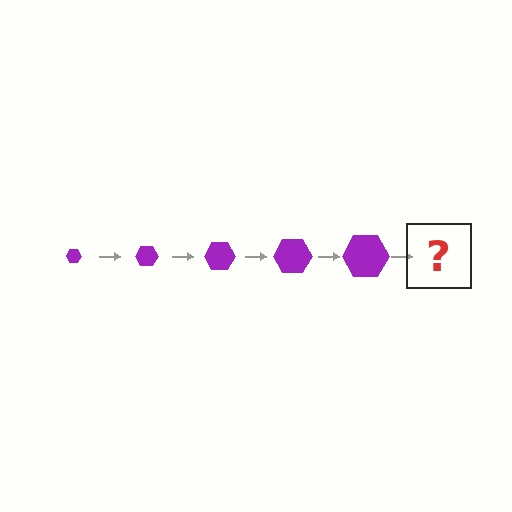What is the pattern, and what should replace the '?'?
The pattern is that the hexagon gets progressively larger each step. The '?' should be a purple hexagon, larger than the previous one.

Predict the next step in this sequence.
The next step is a purple hexagon, larger than the previous one.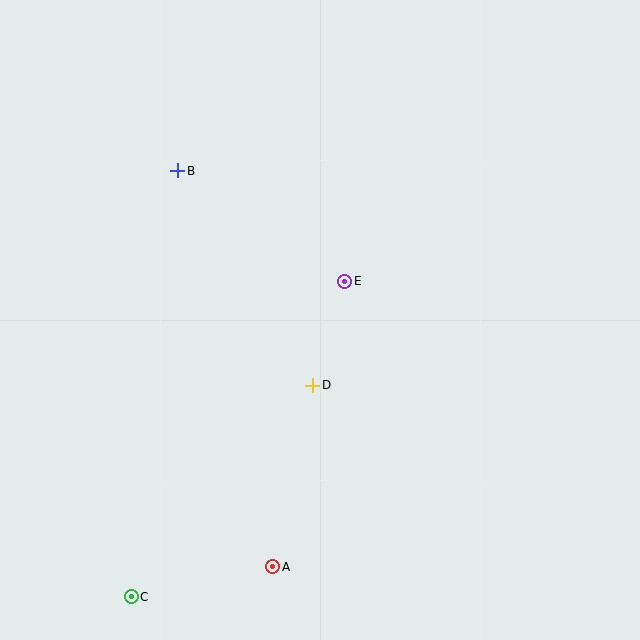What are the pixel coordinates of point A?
Point A is at (273, 567).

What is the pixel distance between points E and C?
The distance between E and C is 381 pixels.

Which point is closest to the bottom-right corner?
Point A is closest to the bottom-right corner.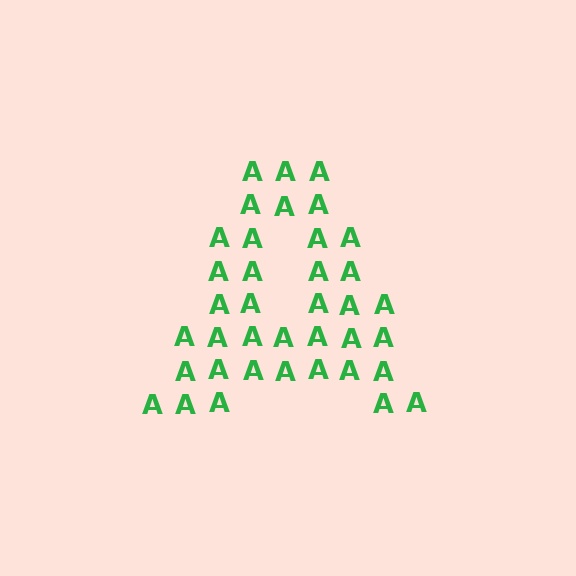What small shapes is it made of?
It is made of small letter A's.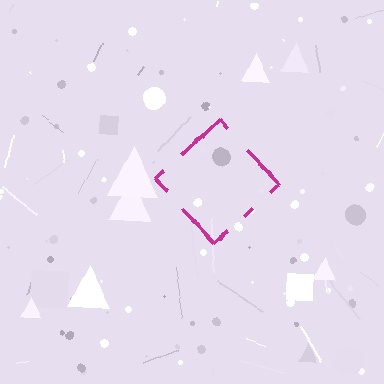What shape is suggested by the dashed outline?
The dashed outline suggests a diamond.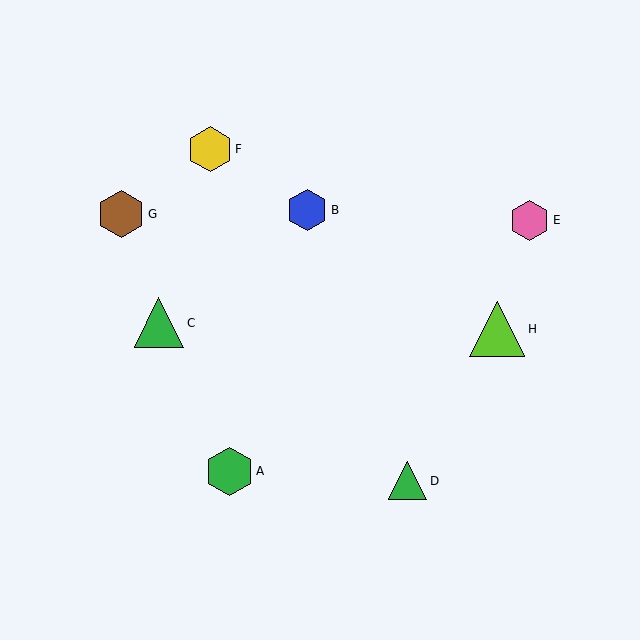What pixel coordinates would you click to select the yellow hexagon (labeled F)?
Click at (210, 149) to select the yellow hexagon F.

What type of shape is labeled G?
Shape G is a brown hexagon.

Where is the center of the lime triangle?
The center of the lime triangle is at (497, 329).